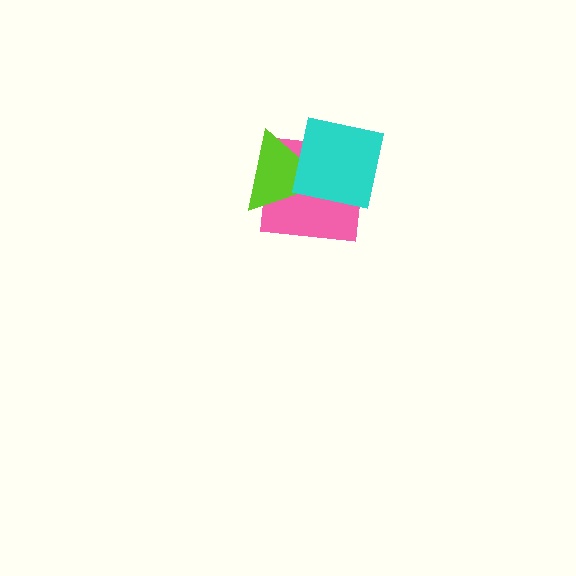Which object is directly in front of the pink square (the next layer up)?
The lime triangle is directly in front of the pink square.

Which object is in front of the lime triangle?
The cyan square is in front of the lime triangle.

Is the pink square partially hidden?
Yes, it is partially covered by another shape.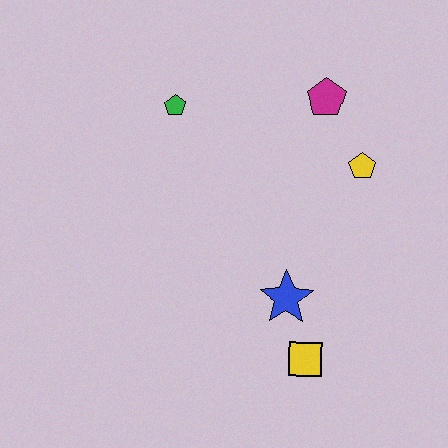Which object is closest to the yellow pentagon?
The magenta pentagon is closest to the yellow pentagon.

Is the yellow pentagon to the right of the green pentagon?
Yes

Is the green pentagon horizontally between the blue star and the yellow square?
No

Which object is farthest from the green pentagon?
The yellow square is farthest from the green pentagon.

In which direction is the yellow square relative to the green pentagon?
The yellow square is below the green pentagon.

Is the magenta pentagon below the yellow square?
No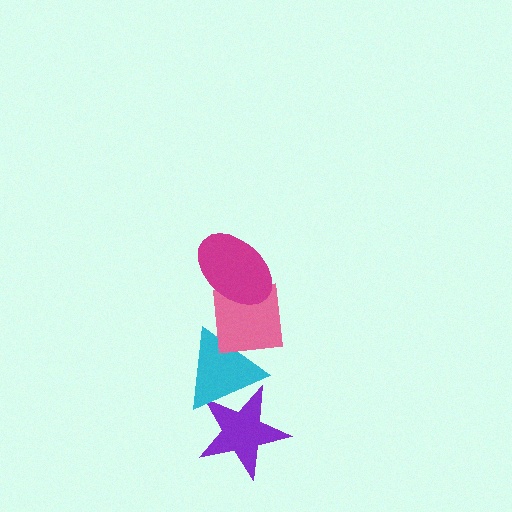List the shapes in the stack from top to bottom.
From top to bottom: the magenta ellipse, the pink square, the cyan triangle, the purple star.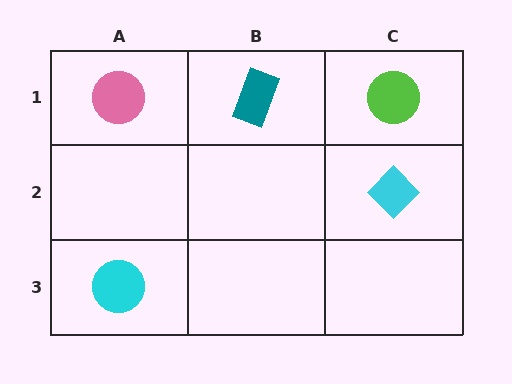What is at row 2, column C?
A cyan diamond.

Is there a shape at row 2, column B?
No, that cell is empty.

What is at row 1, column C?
A lime circle.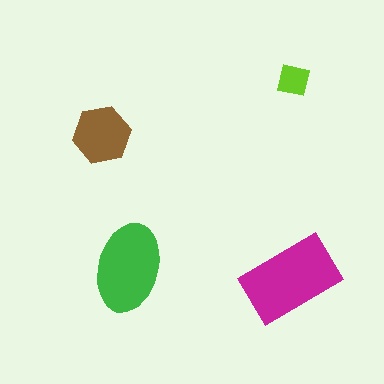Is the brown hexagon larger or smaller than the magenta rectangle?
Smaller.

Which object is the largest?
The magenta rectangle.